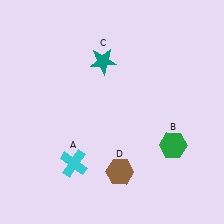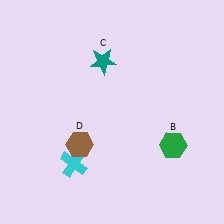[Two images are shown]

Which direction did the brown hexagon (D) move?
The brown hexagon (D) moved left.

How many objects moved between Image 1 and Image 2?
1 object moved between the two images.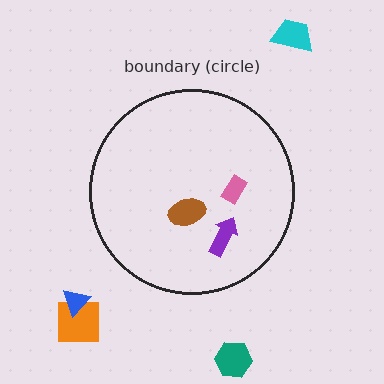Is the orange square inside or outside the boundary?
Outside.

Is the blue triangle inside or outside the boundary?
Outside.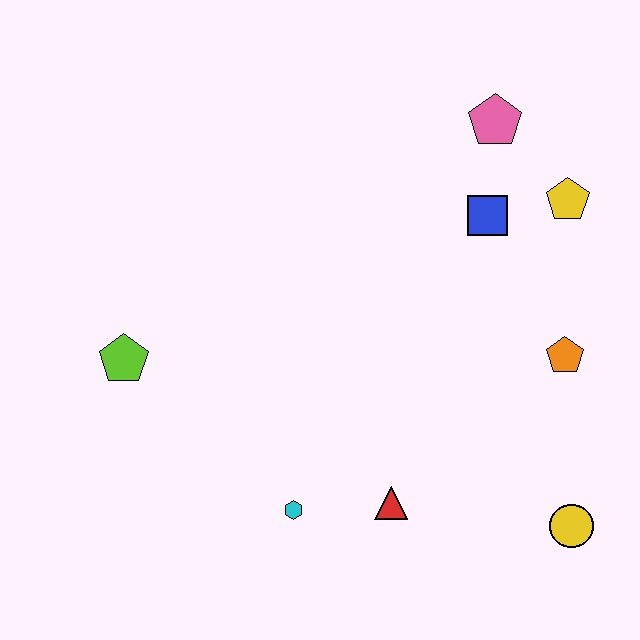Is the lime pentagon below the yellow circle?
No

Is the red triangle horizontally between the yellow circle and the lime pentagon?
Yes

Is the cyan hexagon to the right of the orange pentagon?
No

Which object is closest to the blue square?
The yellow pentagon is closest to the blue square.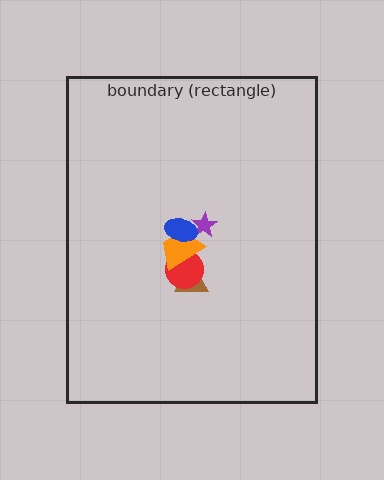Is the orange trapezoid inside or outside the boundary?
Inside.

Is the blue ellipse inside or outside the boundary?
Inside.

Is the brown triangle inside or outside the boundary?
Inside.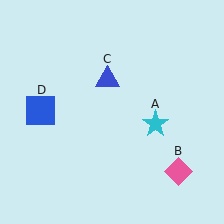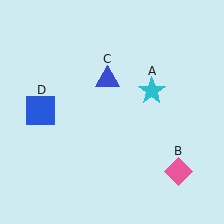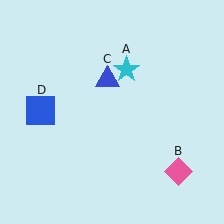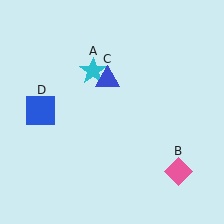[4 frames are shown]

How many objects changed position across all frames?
1 object changed position: cyan star (object A).